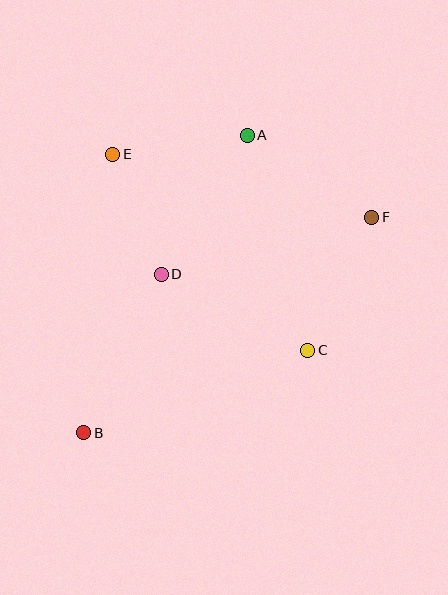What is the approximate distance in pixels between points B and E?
The distance between B and E is approximately 280 pixels.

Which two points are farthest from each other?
Points B and F are farthest from each other.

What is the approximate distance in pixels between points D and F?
The distance between D and F is approximately 218 pixels.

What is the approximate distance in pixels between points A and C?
The distance between A and C is approximately 224 pixels.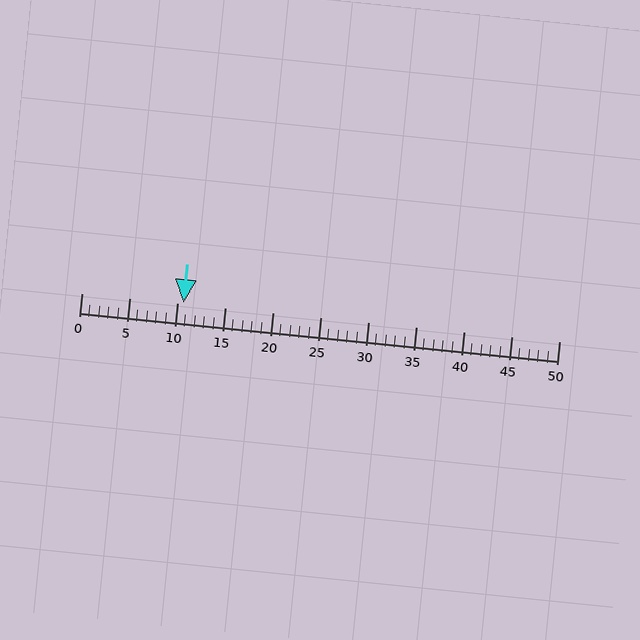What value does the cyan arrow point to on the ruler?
The cyan arrow points to approximately 11.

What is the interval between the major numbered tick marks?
The major tick marks are spaced 5 units apart.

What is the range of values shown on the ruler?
The ruler shows values from 0 to 50.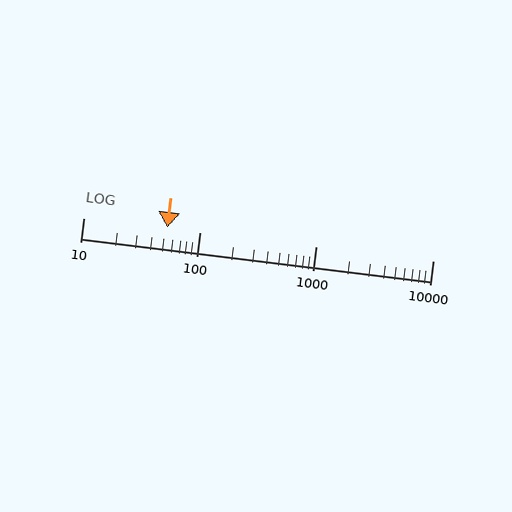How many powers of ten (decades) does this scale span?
The scale spans 3 decades, from 10 to 10000.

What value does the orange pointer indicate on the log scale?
The pointer indicates approximately 52.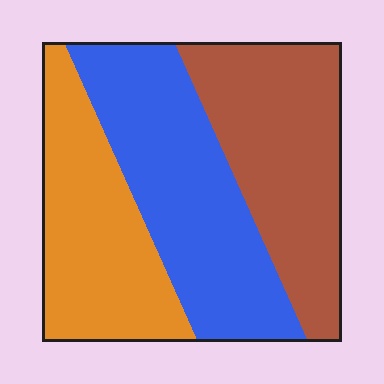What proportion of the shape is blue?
Blue takes up between a quarter and a half of the shape.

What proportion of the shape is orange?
Orange takes up between a quarter and a half of the shape.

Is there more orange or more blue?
Blue.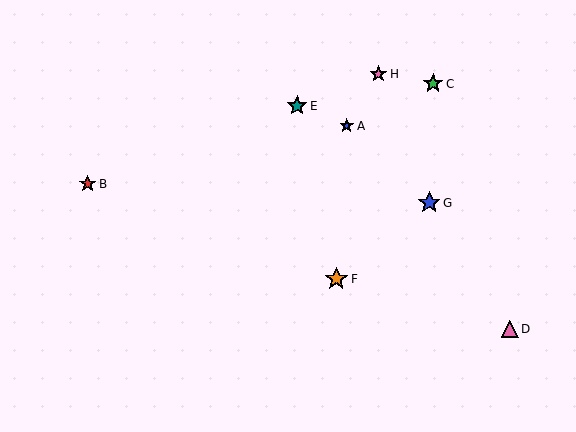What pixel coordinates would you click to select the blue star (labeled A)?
Click at (347, 126) to select the blue star A.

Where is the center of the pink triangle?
The center of the pink triangle is at (510, 329).